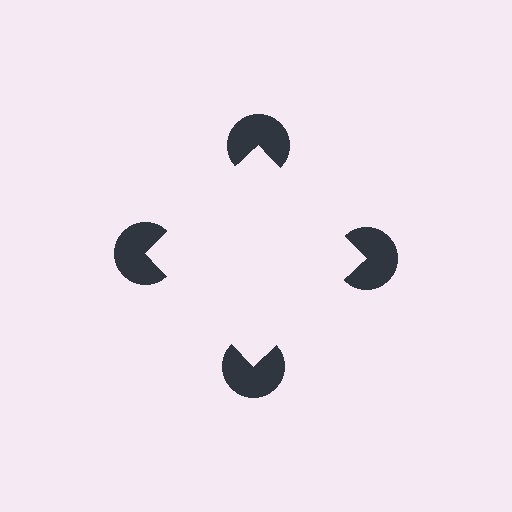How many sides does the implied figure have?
4 sides.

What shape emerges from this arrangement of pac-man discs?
An illusory square — its edges are inferred from the aligned wedge cuts in the pac-man discs, not physically drawn.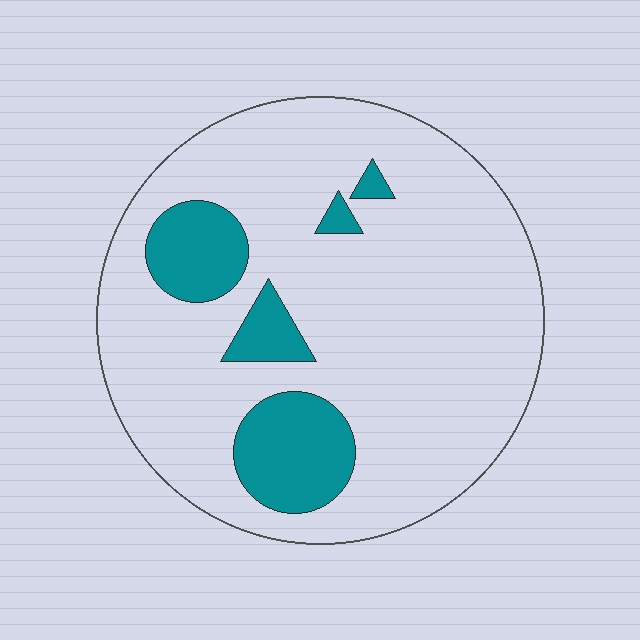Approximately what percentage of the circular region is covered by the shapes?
Approximately 15%.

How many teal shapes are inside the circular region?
5.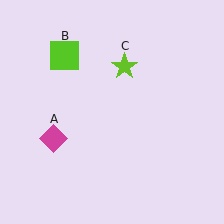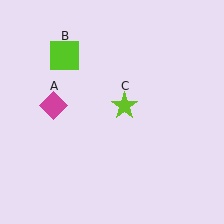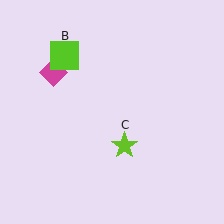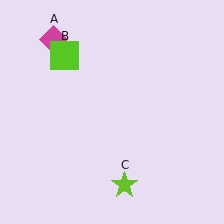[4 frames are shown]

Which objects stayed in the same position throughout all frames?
Lime square (object B) remained stationary.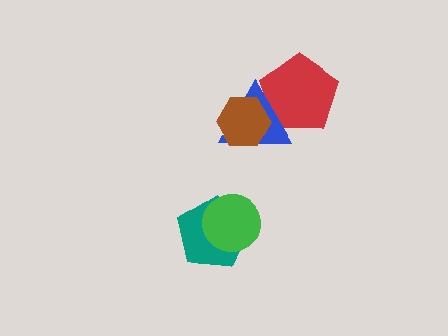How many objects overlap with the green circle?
1 object overlaps with the green circle.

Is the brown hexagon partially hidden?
No, no other shape covers it.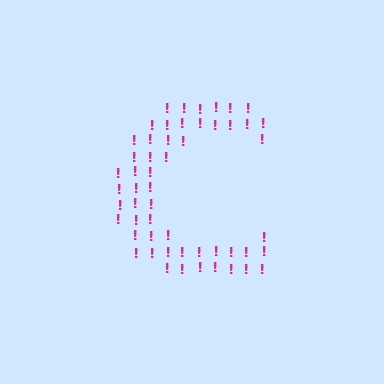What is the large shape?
The large shape is the letter C.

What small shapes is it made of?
It is made of small exclamation marks.